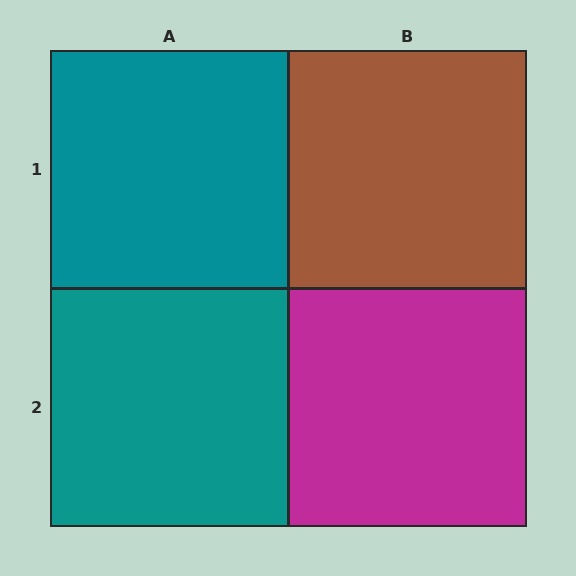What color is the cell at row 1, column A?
Teal.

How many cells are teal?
2 cells are teal.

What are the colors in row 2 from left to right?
Teal, magenta.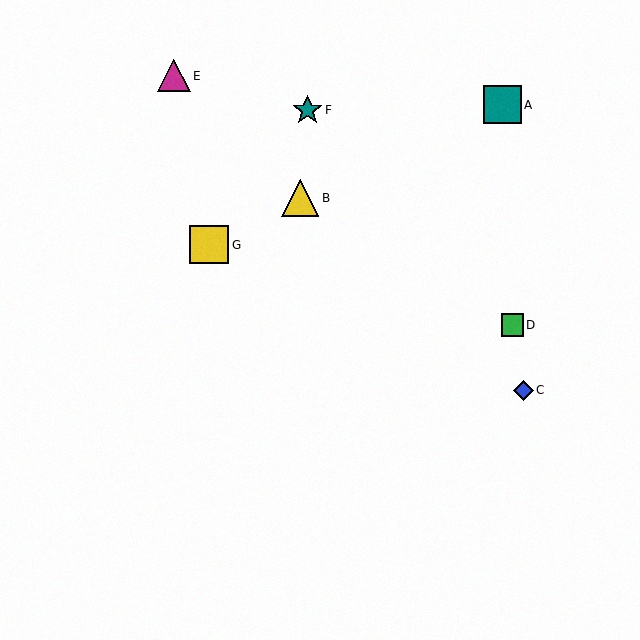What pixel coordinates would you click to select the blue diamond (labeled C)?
Click at (523, 390) to select the blue diamond C.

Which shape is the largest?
The yellow square (labeled G) is the largest.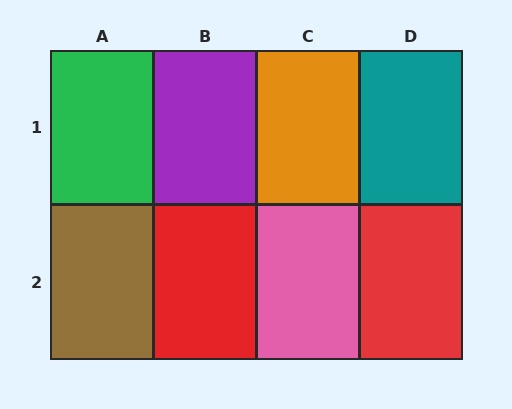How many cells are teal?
1 cell is teal.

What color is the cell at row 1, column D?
Teal.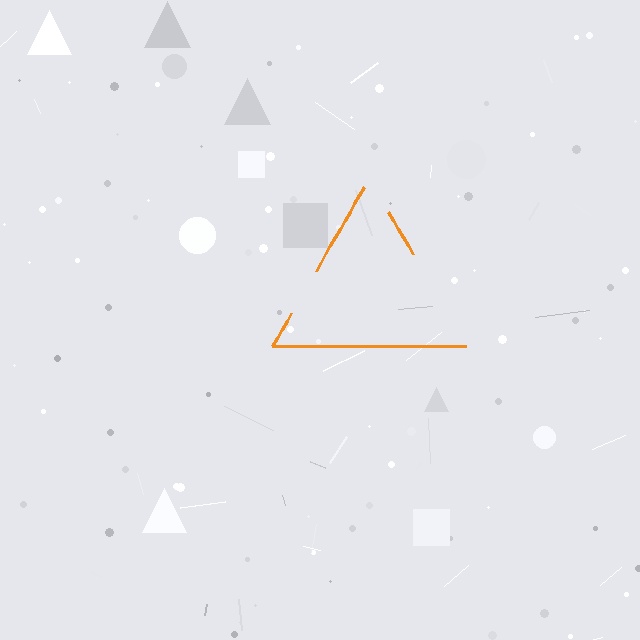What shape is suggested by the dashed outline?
The dashed outline suggests a triangle.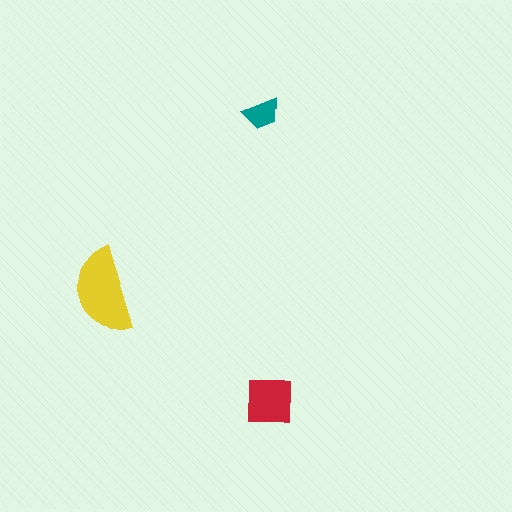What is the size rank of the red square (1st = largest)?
2nd.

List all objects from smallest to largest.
The teal trapezoid, the red square, the yellow semicircle.